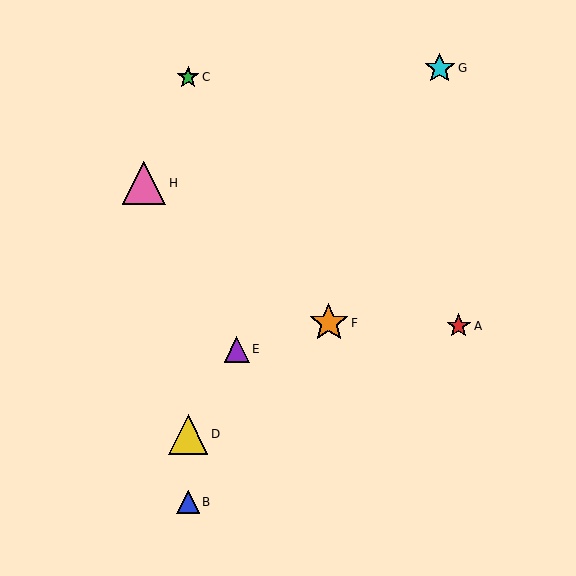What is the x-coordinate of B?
Object B is at x≈188.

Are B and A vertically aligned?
No, B is at x≈188 and A is at x≈459.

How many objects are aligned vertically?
3 objects (B, C, D) are aligned vertically.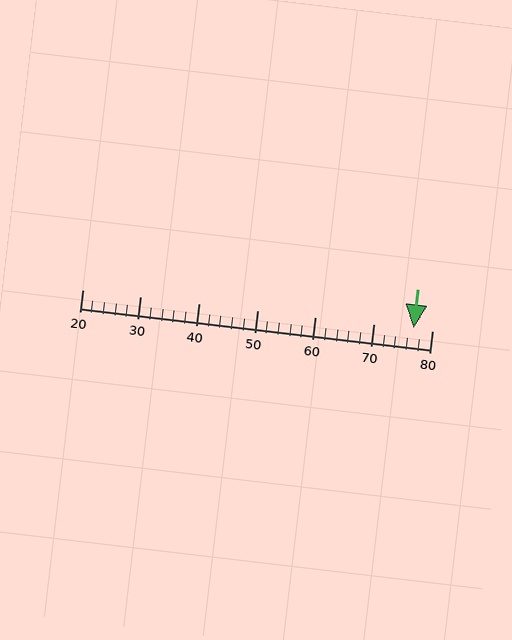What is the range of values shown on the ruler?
The ruler shows values from 20 to 80.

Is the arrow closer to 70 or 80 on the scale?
The arrow is closer to 80.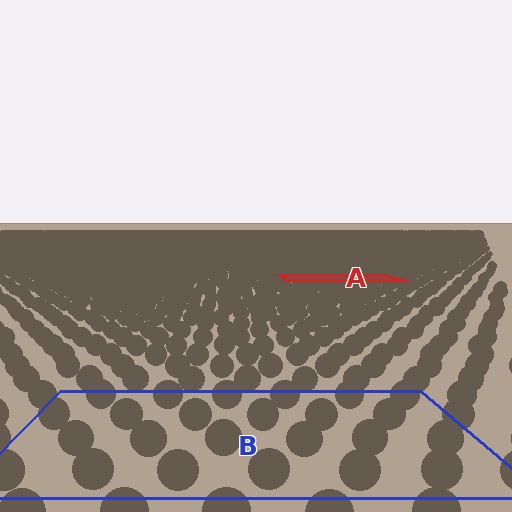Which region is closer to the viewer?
Region B is closer. The texture elements there are larger and more spread out.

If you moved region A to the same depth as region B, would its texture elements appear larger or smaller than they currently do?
They would appear larger. At a closer depth, the same texture elements are projected at a bigger on-screen size.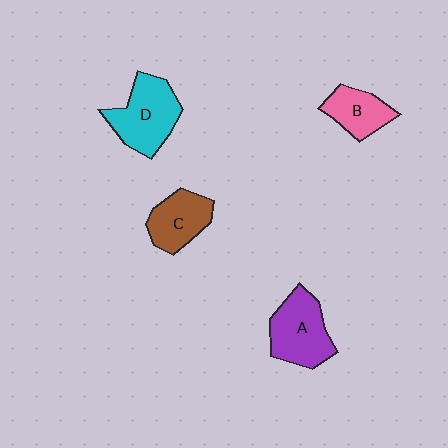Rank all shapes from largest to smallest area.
From largest to smallest: D (cyan), A (purple), C (brown), B (pink).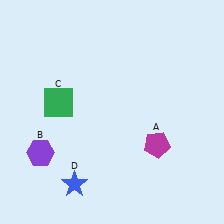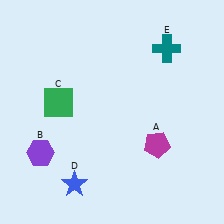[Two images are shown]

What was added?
A teal cross (E) was added in Image 2.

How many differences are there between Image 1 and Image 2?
There is 1 difference between the two images.